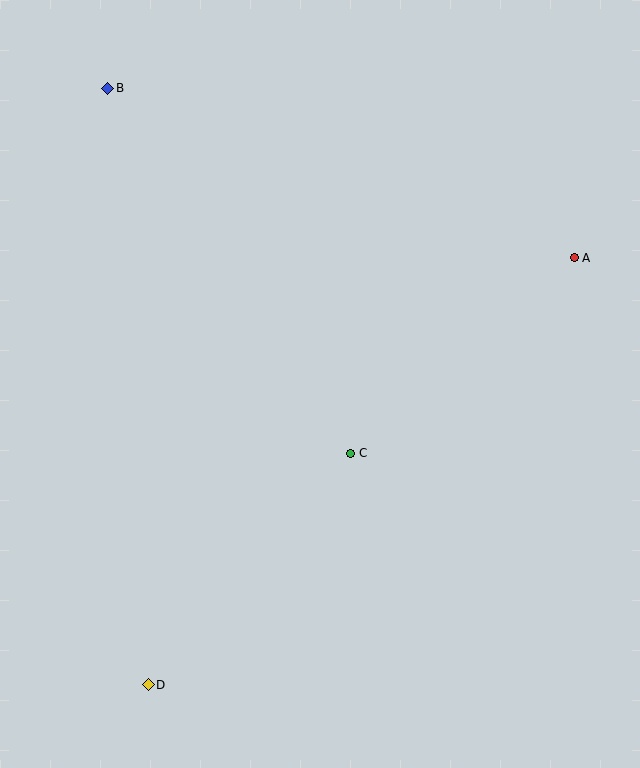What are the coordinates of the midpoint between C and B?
The midpoint between C and B is at (229, 271).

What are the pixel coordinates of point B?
Point B is at (108, 88).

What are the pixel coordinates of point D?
Point D is at (148, 685).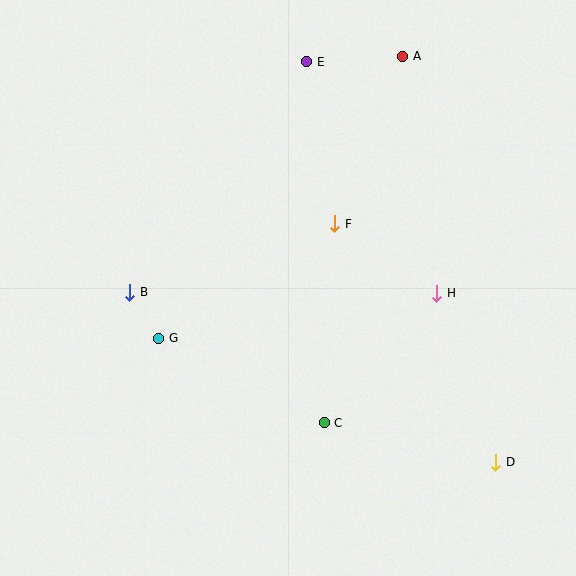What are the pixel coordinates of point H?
Point H is at (437, 293).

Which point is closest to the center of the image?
Point F at (335, 224) is closest to the center.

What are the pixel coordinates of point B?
Point B is at (130, 292).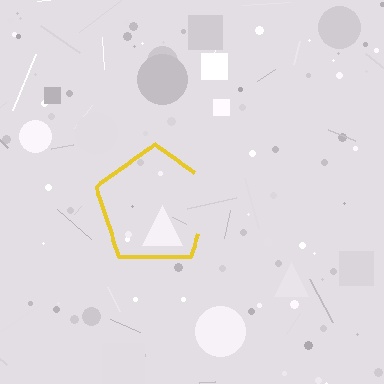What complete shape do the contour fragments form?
The contour fragments form a pentagon.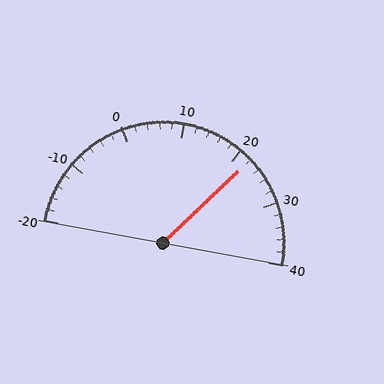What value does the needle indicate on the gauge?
The needle indicates approximately 22.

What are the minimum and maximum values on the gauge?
The gauge ranges from -20 to 40.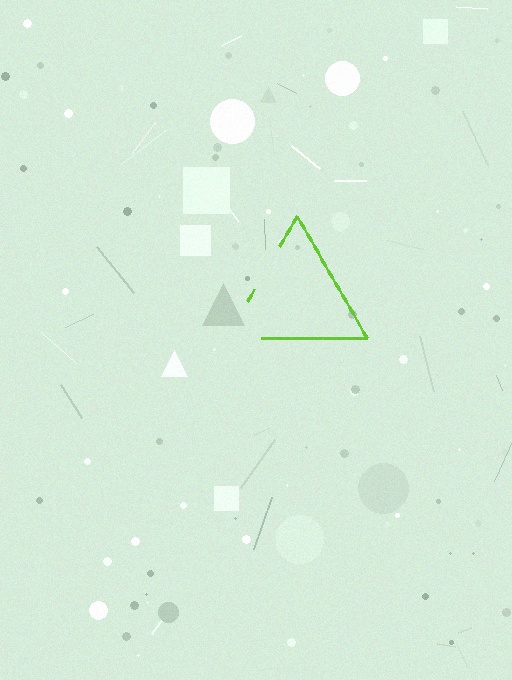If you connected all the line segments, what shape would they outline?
They would outline a triangle.